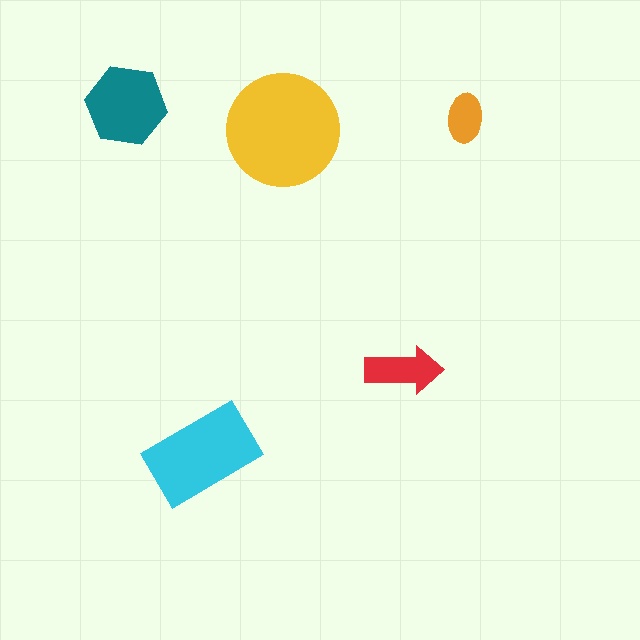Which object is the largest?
The yellow circle.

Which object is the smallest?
The orange ellipse.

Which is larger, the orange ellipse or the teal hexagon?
The teal hexagon.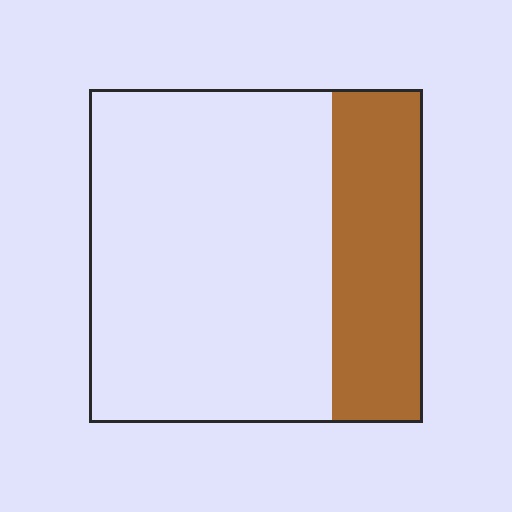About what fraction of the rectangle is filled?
About one quarter (1/4).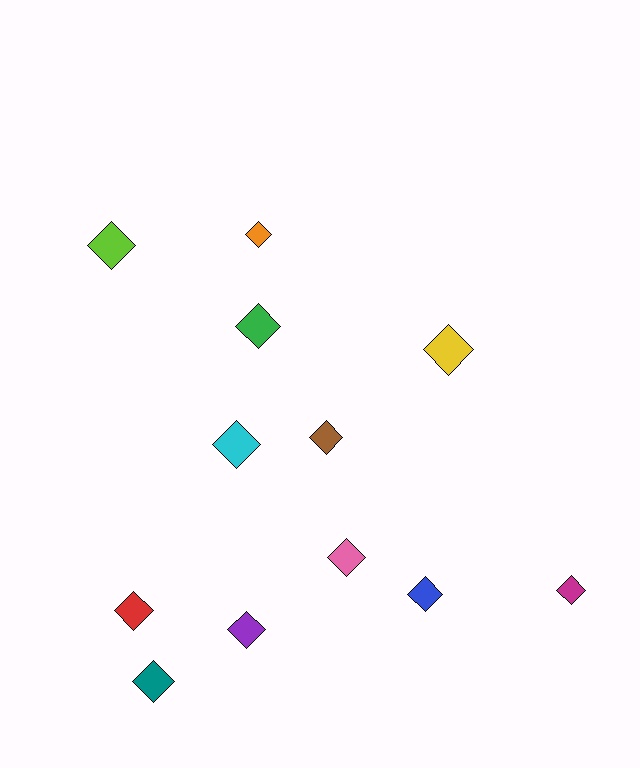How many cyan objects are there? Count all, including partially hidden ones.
There is 1 cyan object.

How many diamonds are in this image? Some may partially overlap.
There are 12 diamonds.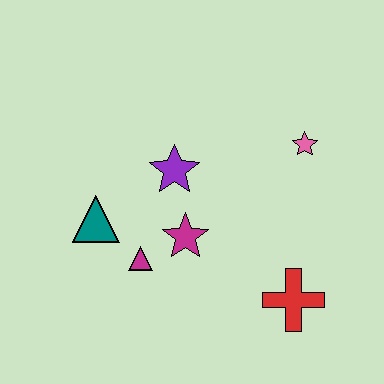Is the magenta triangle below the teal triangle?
Yes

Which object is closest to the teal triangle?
The magenta triangle is closest to the teal triangle.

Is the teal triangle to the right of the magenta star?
No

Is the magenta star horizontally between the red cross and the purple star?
Yes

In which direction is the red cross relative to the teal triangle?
The red cross is to the right of the teal triangle.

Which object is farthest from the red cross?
The teal triangle is farthest from the red cross.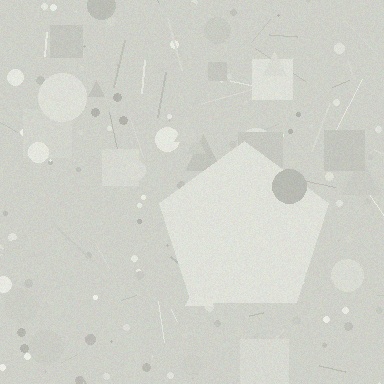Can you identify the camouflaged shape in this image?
The camouflaged shape is a pentagon.